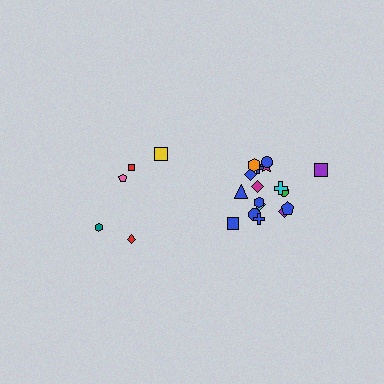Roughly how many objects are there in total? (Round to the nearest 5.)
Roughly 25 objects in total.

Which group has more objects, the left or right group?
The right group.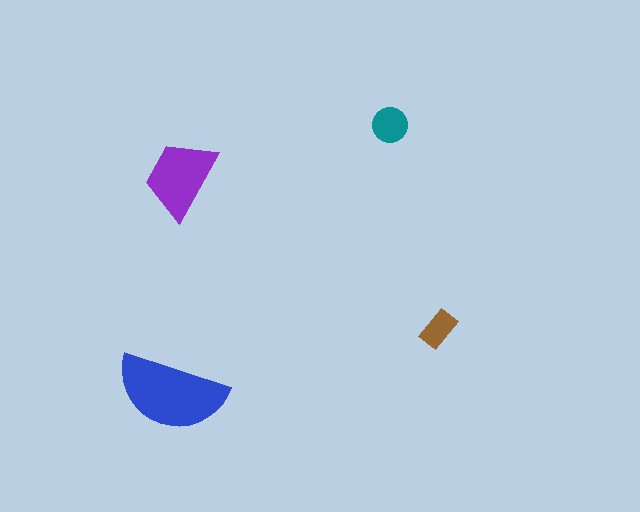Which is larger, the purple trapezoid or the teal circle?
The purple trapezoid.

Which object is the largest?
The blue semicircle.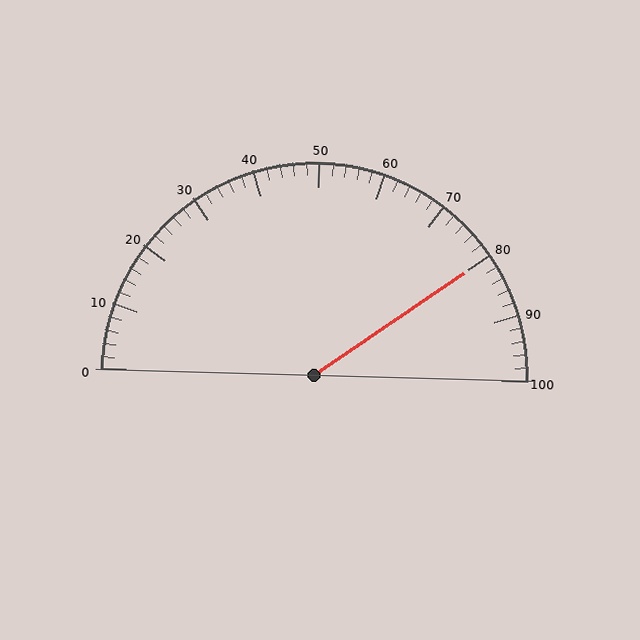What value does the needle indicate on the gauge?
The needle indicates approximately 80.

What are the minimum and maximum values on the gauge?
The gauge ranges from 0 to 100.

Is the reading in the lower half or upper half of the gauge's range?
The reading is in the upper half of the range (0 to 100).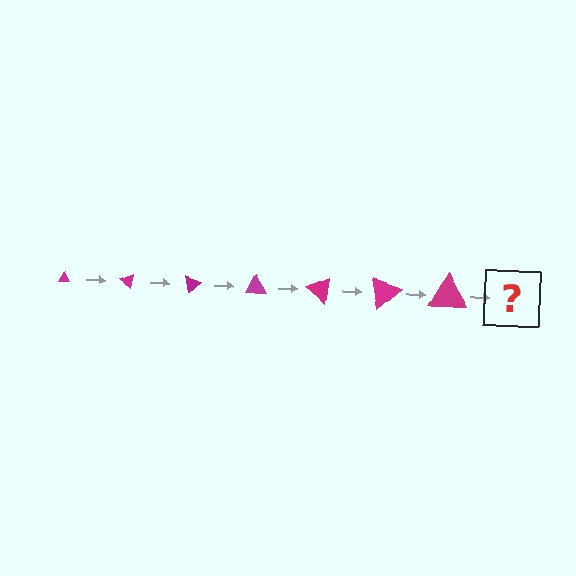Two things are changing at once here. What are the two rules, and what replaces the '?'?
The two rules are that the triangle grows larger each step and it rotates 40 degrees each step. The '?' should be a triangle, larger than the previous one and rotated 280 degrees from the start.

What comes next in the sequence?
The next element should be a triangle, larger than the previous one and rotated 280 degrees from the start.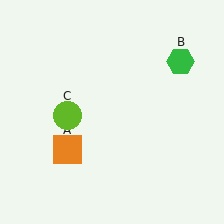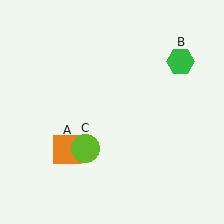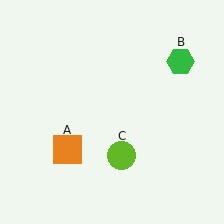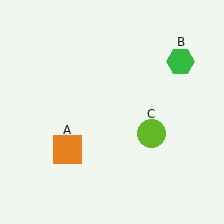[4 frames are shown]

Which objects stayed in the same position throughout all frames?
Orange square (object A) and green hexagon (object B) remained stationary.